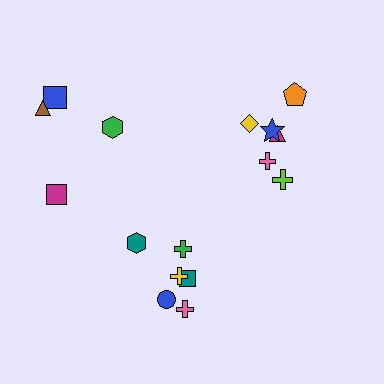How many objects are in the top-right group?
There are 6 objects.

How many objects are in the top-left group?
There are 4 objects.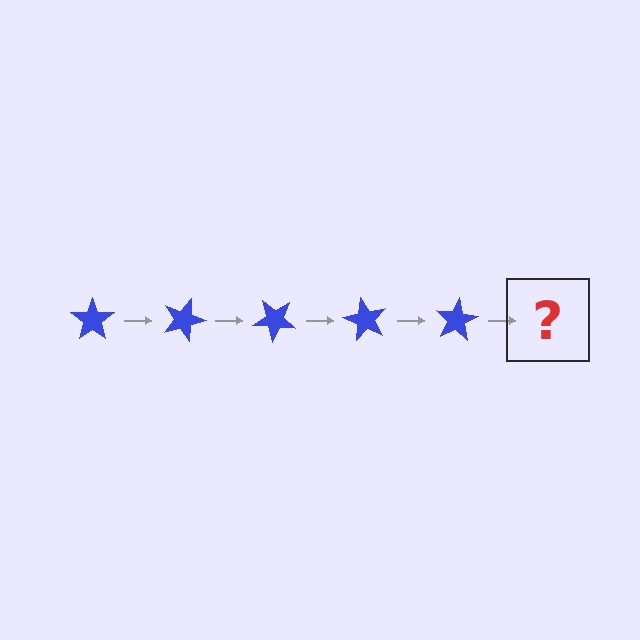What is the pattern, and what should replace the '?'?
The pattern is that the star rotates 20 degrees each step. The '?' should be a blue star rotated 100 degrees.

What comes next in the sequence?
The next element should be a blue star rotated 100 degrees.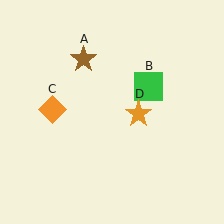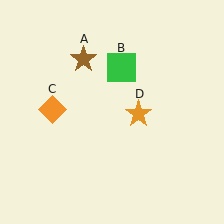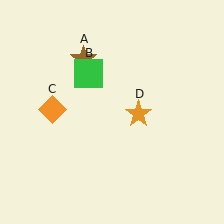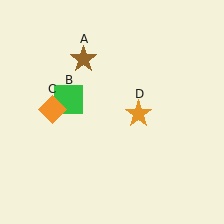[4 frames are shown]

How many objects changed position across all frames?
1 object changed position: green square (object B).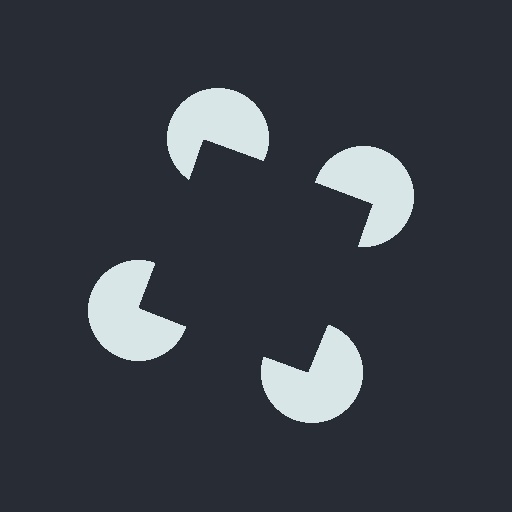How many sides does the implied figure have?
4 sides.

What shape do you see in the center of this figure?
An illusory square — its edges are inferred from the aligned wedge cuts in the pac-man discs, not physically drawn.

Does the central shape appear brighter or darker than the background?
It typically appears slightly darker than the background, even though no actual brightness change is drawn.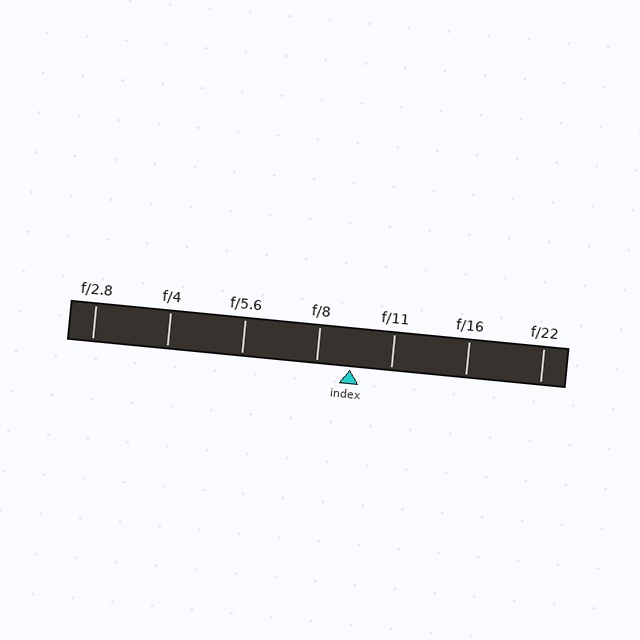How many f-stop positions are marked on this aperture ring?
There are 7 f-stop positions marked.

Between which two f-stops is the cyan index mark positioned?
The index mark is between f/8 and f/11.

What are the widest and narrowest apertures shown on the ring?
The widest aperture shown is f/2.8 and the narrowest is f/22.